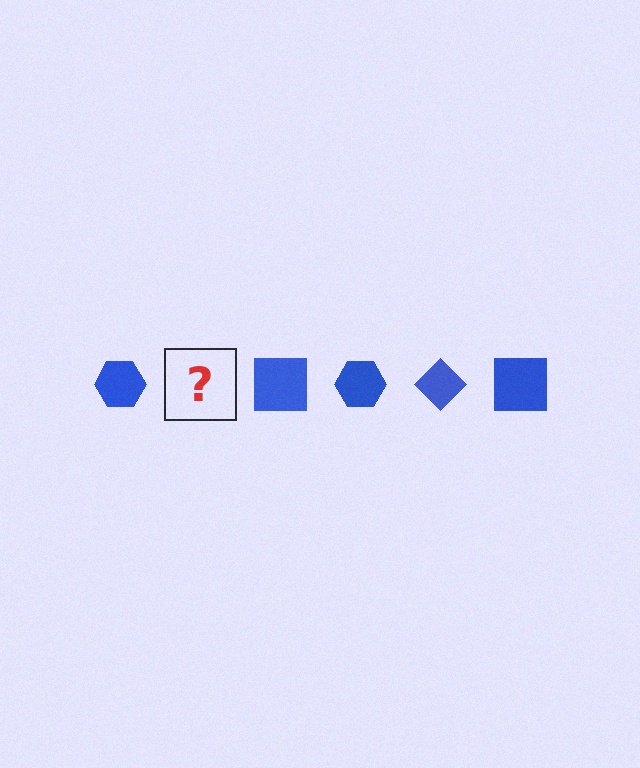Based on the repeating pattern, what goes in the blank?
The blank should be a blue diamond.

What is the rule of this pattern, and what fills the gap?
The rule is that the pattern cycles through hexagon, diamond, square shapes in blue. The gap should be filled with a blue diamond.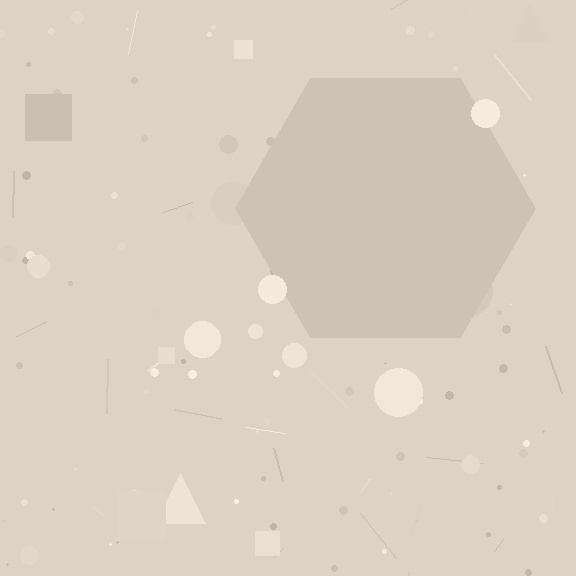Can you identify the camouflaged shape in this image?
The camouflaged shape is a hexagon.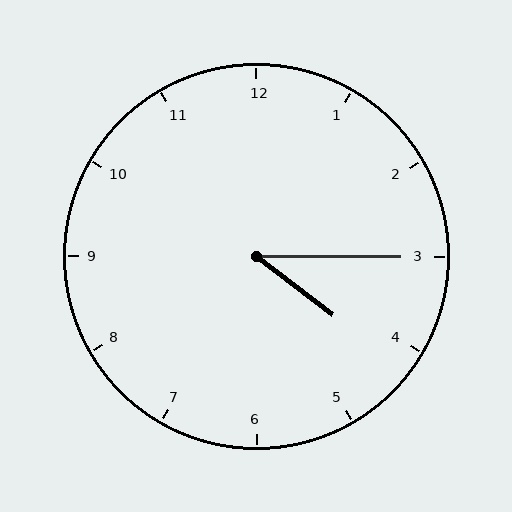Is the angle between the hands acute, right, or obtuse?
It is acute.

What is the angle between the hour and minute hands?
Approximately 38 degrees.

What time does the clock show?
4:15.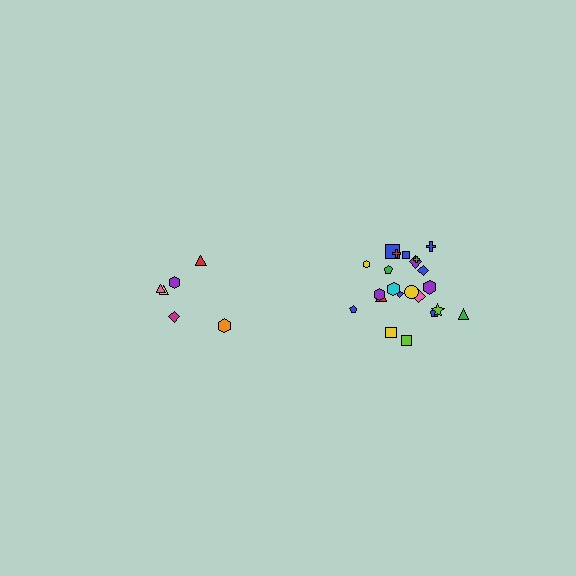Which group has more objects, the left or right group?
The right group.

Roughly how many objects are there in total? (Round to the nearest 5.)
Roughly 30 objects in total.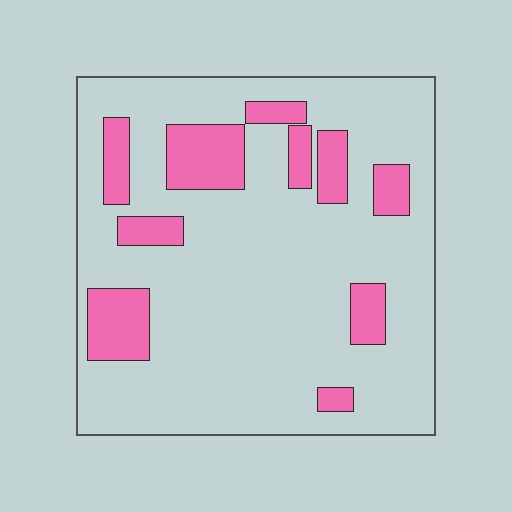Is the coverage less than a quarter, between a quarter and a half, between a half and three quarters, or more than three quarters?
Less than a quarter.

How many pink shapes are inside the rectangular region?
10.